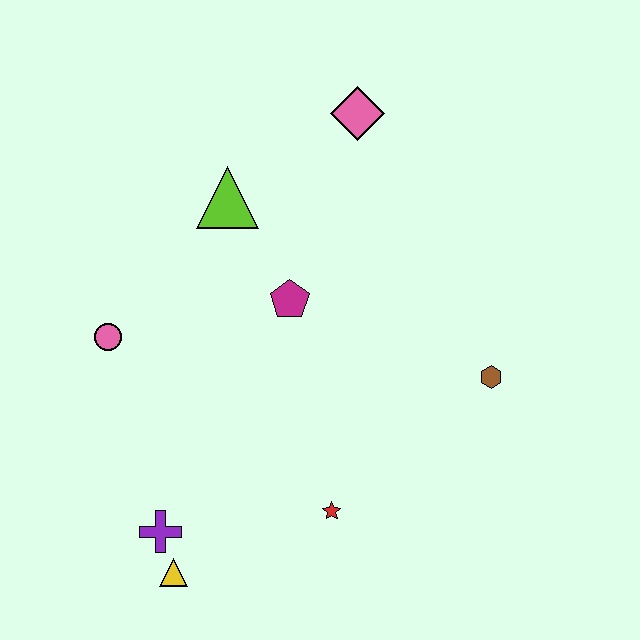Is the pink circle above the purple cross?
Yes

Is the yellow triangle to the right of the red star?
No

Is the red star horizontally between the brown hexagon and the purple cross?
Yes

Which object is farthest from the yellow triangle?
The pink diamond is farthest from the yellow triangle.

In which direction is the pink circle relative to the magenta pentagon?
The pink circle is to the left of the magenta pentagon.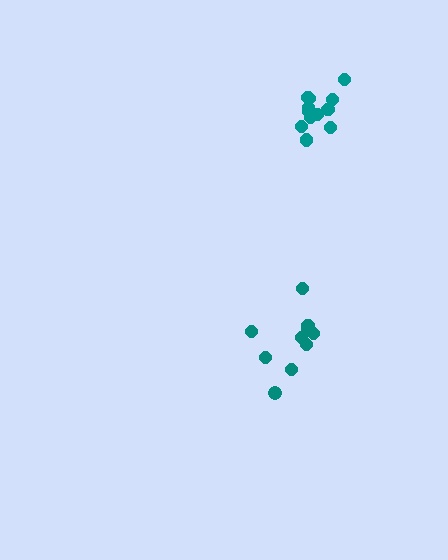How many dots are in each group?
Group 1: 10 dots, Group 2: 12 dots (22 total).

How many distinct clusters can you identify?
There are 2 distinct clusters.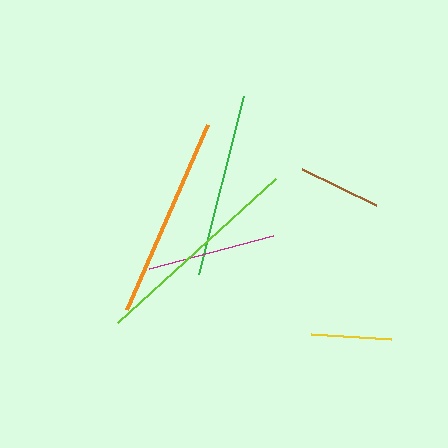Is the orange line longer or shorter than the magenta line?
The orange line is longer than the magenta line.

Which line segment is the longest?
The lime line is the longest at approximately 213 pixels.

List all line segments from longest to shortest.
From longest to shortest: lime, orange, green, magenta, brown, yellow.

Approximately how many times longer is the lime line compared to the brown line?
The lime line is approximately 2.6 times the length of the brown line.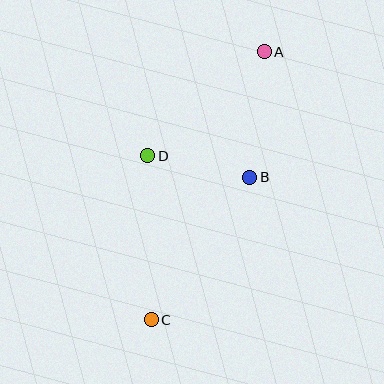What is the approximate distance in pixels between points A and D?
The distance between A and D is approximately 156 pixels.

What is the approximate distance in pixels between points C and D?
The distance between C and D is approximately 164 pixels.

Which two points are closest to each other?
Points B and D are closest to each other.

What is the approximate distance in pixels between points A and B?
The distance between A and B is approximately 126 pixels.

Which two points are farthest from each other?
Points A and C are farthest from each other.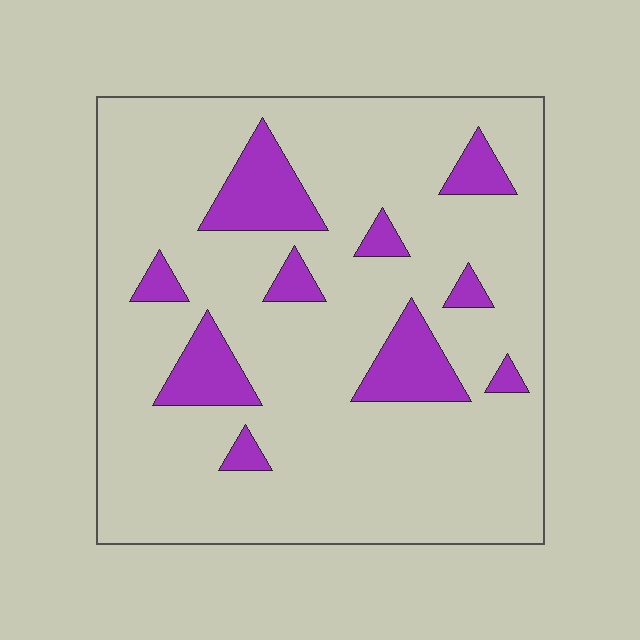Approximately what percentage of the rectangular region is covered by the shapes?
Approximately 15%.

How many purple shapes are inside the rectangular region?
10.